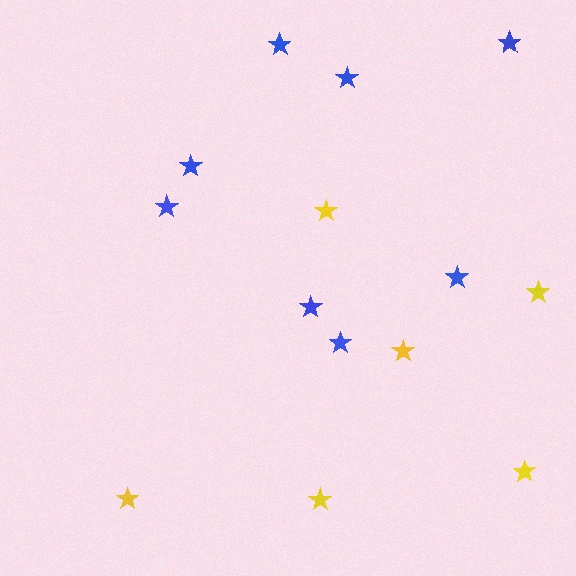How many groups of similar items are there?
There are 2 groups: one group of yellow stars (6) and one group of blue stars (8).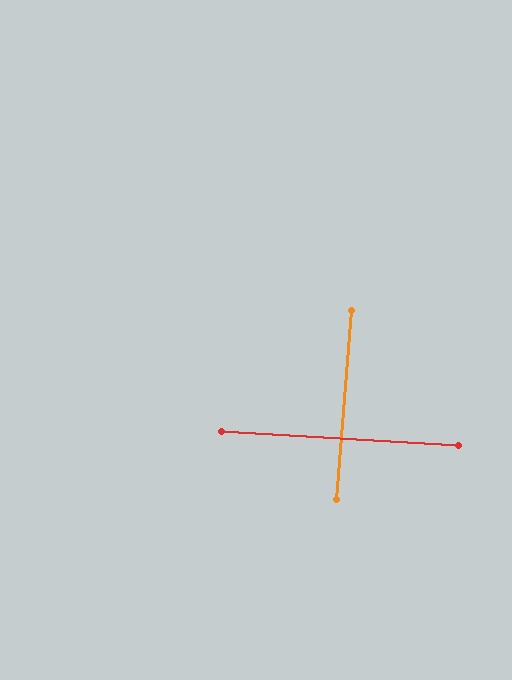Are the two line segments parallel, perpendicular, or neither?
Perpendicular — they meet at approximately 89°.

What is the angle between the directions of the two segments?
Approximately 89 degrees.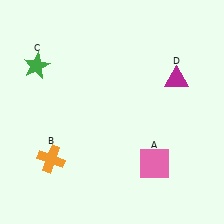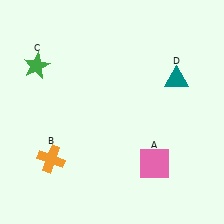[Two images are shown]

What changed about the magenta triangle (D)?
In Image 1, D is magenta. In Image 2, it changed to teal.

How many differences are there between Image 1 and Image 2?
There is 1 difference between the two images.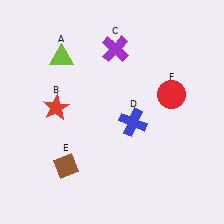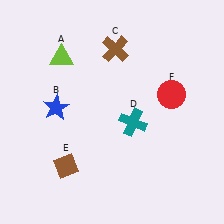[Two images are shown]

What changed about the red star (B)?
In Image 1, B is red. In Image 2, it changed to blue.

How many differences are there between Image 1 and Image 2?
There are 3 differences between the two images.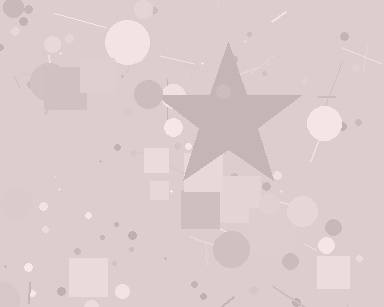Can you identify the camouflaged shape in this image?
The camouflaged shape is a star.